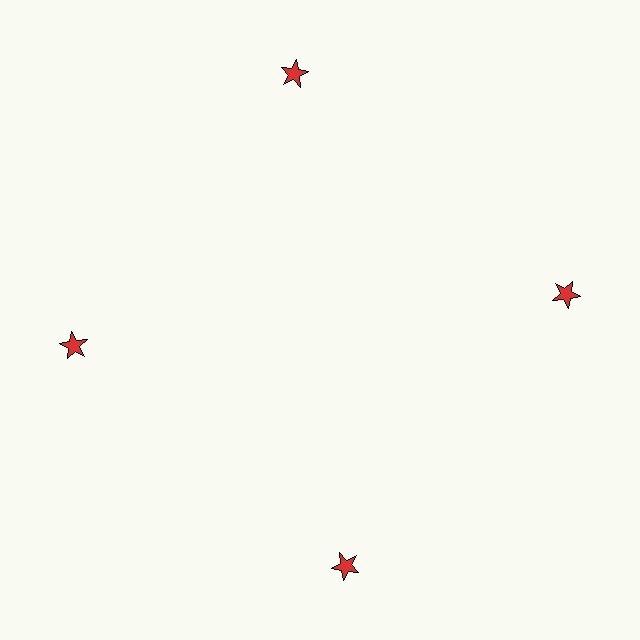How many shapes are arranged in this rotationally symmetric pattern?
There are 4 shapes, arranged in 4 groups of 1.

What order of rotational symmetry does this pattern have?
This pattern has 4-fold rotational symmetry.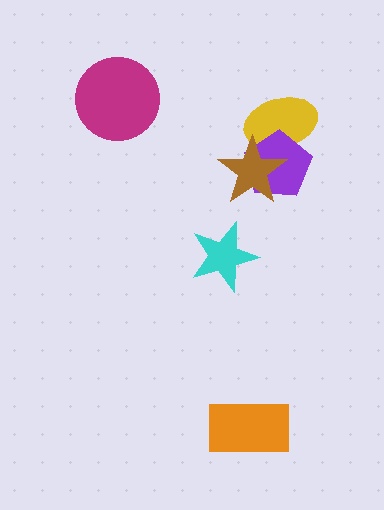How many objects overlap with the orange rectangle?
0 objects overlap with the orange rectangle.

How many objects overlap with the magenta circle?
0 objects overlap with the magenta circle.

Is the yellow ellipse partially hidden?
Yes, it is partially covered by another shape.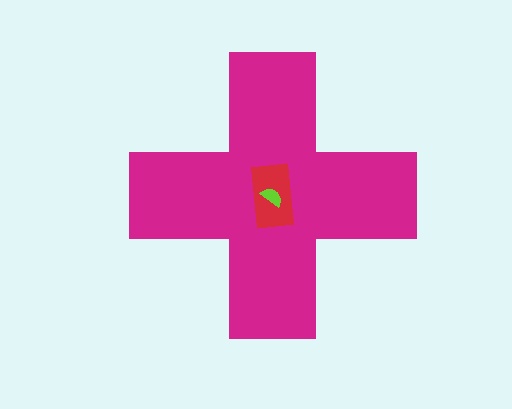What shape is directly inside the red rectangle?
The lime semicircle.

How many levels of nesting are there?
3.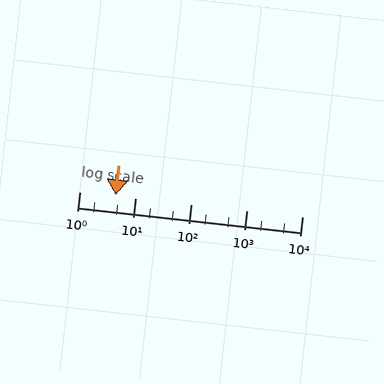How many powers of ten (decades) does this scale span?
The scale spans 4 decades, from 1 to 10000.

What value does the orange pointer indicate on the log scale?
The pointer indicates approximately 4.4.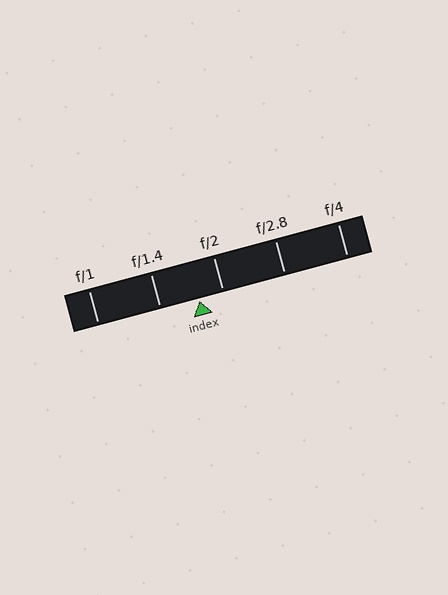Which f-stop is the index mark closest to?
The index mark is closest to f/2.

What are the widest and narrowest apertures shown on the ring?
The widest aperture shown is f/1 and the narrowest is f/4.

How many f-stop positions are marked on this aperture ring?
There are 5 f-stop positions marked.